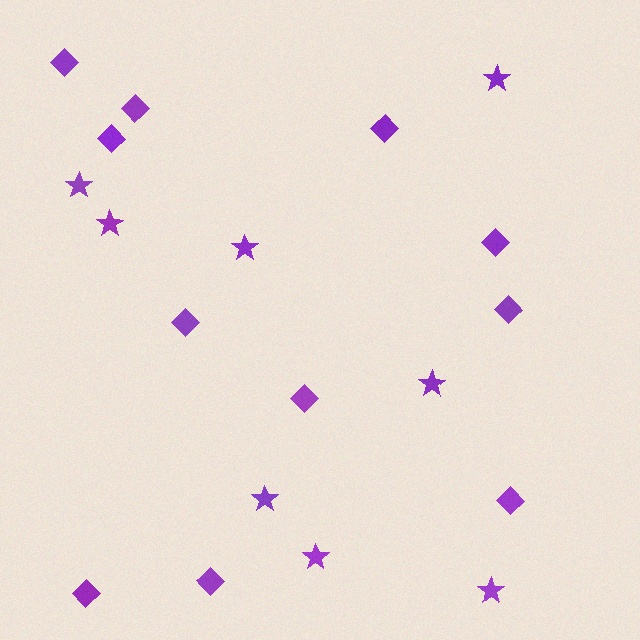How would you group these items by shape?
There are 2 groups: one group of diamonds (11) and one group of stars (8).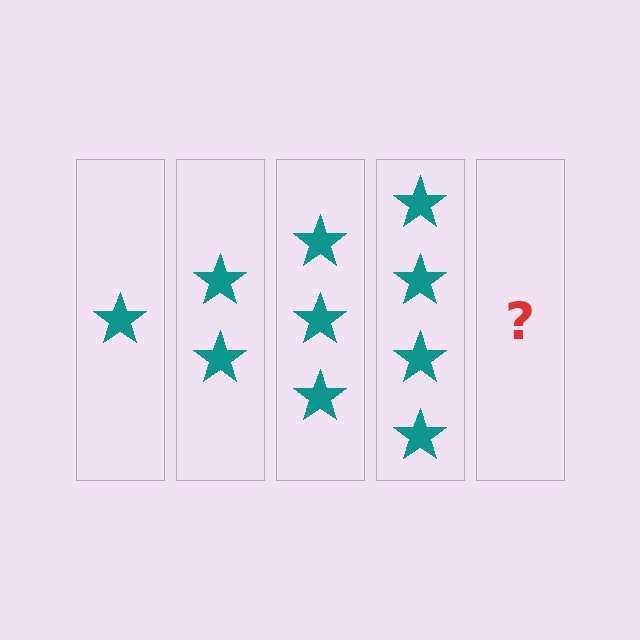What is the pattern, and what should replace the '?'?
The pattern is that each step adds one more star. The '?' should be 5 stars.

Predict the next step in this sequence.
The next step is 5 stars.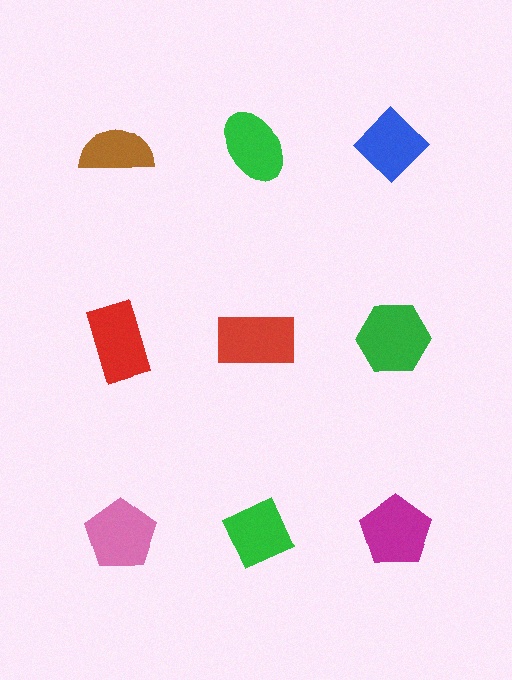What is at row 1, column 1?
A brown semicircle.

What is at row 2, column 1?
A red rectangle.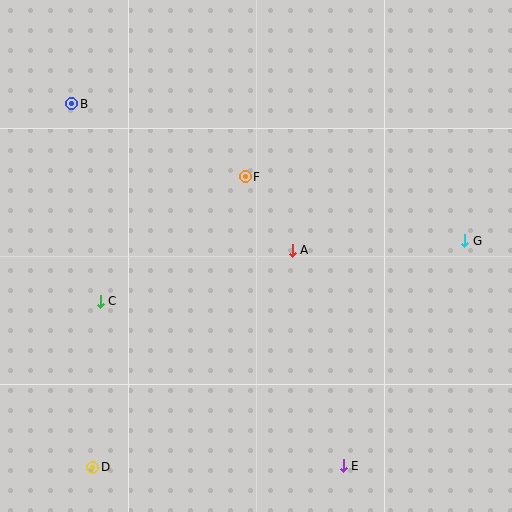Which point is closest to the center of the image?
Point A at (292, 250) is closest to the center.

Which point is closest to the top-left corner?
Point B is closest to the top-left corner.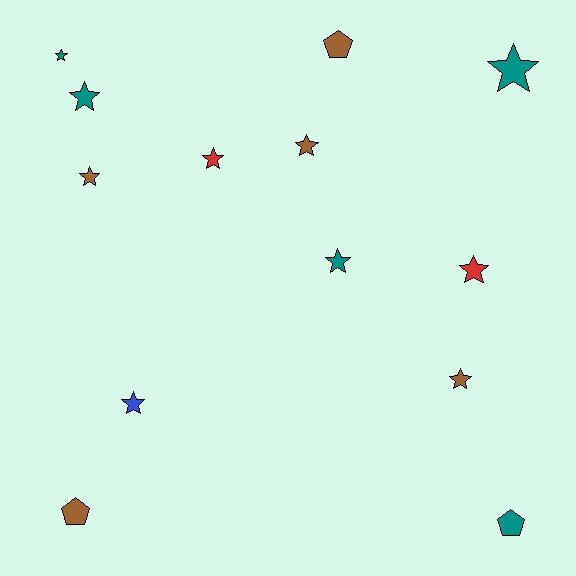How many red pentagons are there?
There are no red pentagons.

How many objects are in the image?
There are 13 objects.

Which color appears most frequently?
Brown, with 5 objects.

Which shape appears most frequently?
Star, with 10 objects.